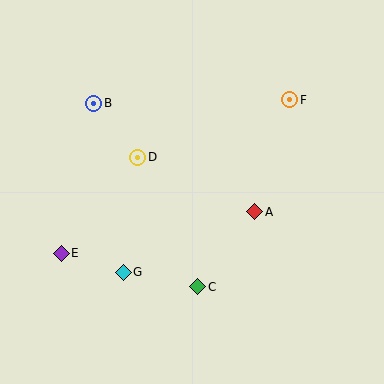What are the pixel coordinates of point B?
Point B is at (94, 103).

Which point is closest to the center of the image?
Point D at (138, 157) is closest to the center.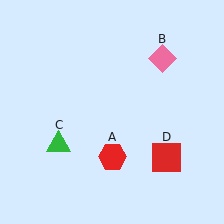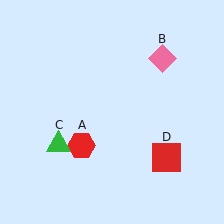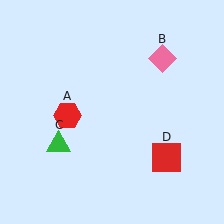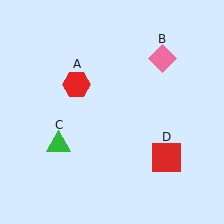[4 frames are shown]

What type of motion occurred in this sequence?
The red hexagon (object A) rotated clockwise around the center of the scene.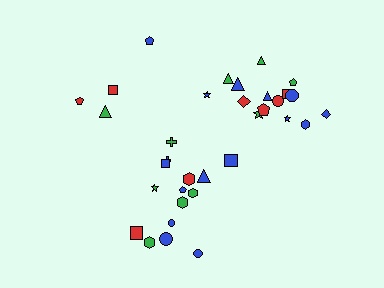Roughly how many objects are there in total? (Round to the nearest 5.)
Roughly 35 objects in total.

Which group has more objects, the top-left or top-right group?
The top-right group.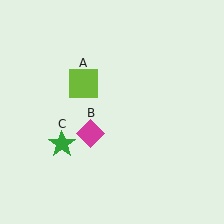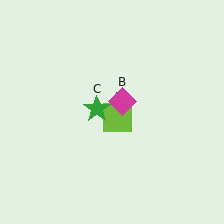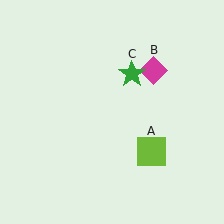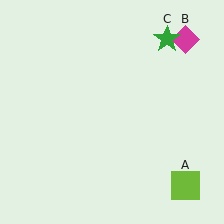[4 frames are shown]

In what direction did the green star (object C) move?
The green star (object C) moved up and to the right.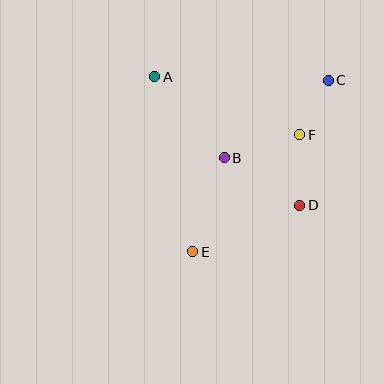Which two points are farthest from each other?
Points C and E are farthest from each other.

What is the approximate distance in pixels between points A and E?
The distance between A and E is approximately 179 pixels.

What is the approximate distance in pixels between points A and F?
The distance between A and F is approximately 156 pixels.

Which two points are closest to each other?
Points C and F are closest to each other.